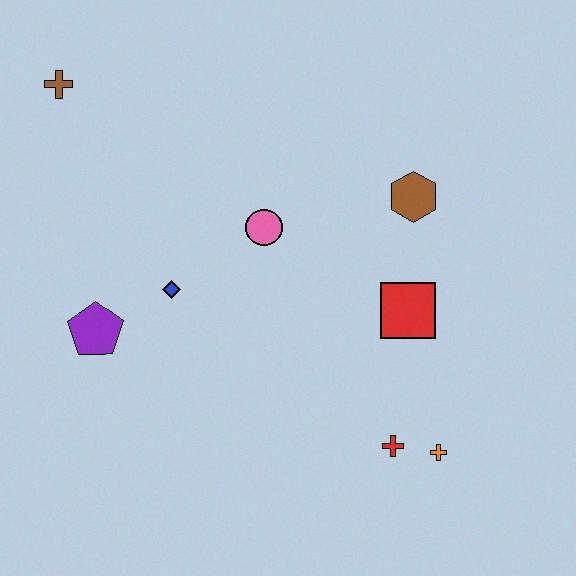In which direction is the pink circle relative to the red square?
The pink circle is to the left of the red square.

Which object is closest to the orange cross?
The red cross is closest to the orange cross.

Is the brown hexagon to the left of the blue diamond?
No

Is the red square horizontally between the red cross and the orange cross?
Yes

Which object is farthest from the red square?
The brown cross is farthest from the red square.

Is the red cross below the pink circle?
Yes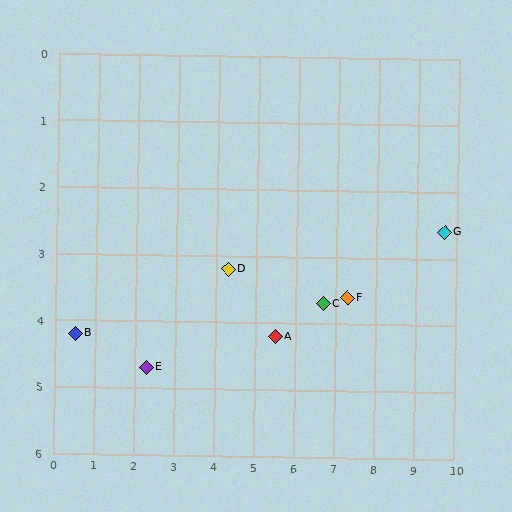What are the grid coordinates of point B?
Point B is at approximately (0.5, 4.2).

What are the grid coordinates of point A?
Point A is at approximately (5.5, 4.2).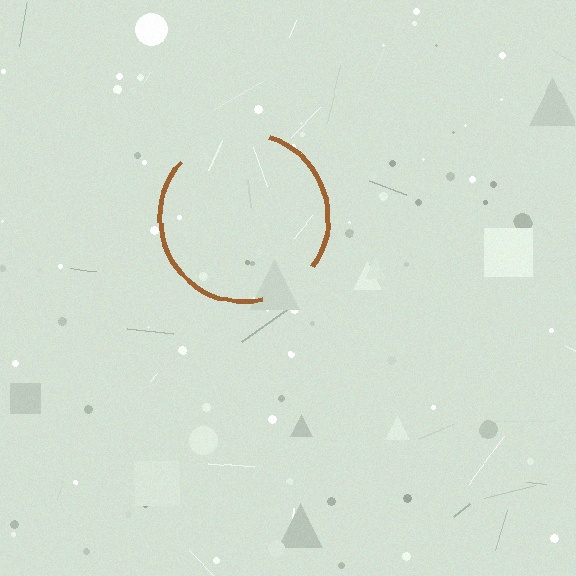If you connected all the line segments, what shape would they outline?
They would outline a circle.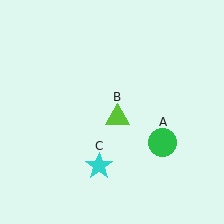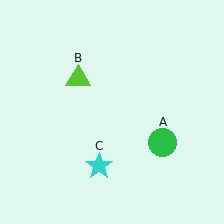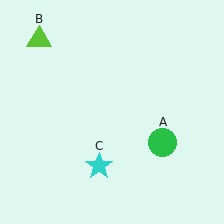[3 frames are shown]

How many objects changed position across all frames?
1 object changed position: lime triangle (object B).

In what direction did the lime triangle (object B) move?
The lime triangle (object B) moved up and to the left.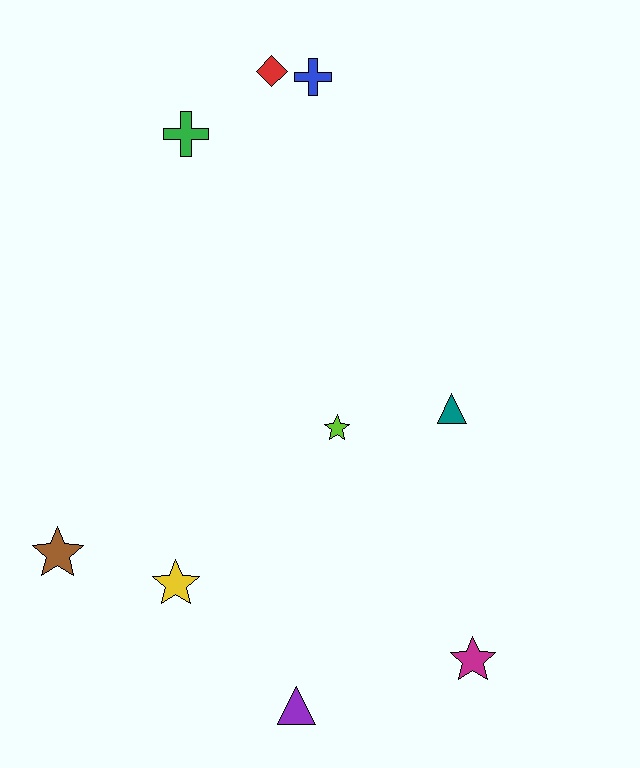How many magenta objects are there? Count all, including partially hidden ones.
There is 1 magenta object.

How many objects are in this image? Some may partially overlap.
There are 9 objects.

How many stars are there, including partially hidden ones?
There are 4 stars.